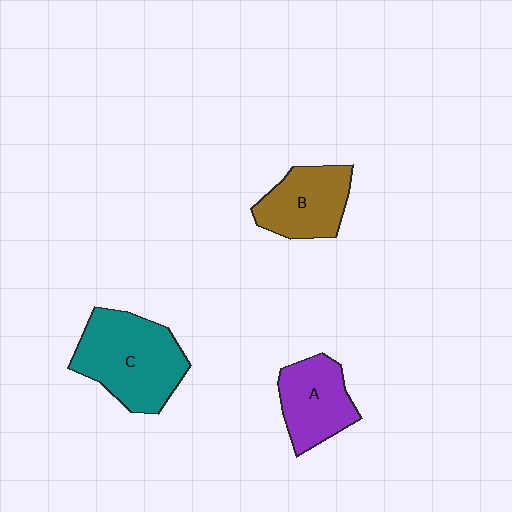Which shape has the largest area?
Shape C (teal).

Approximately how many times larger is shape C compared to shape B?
Approximately 1.5 times.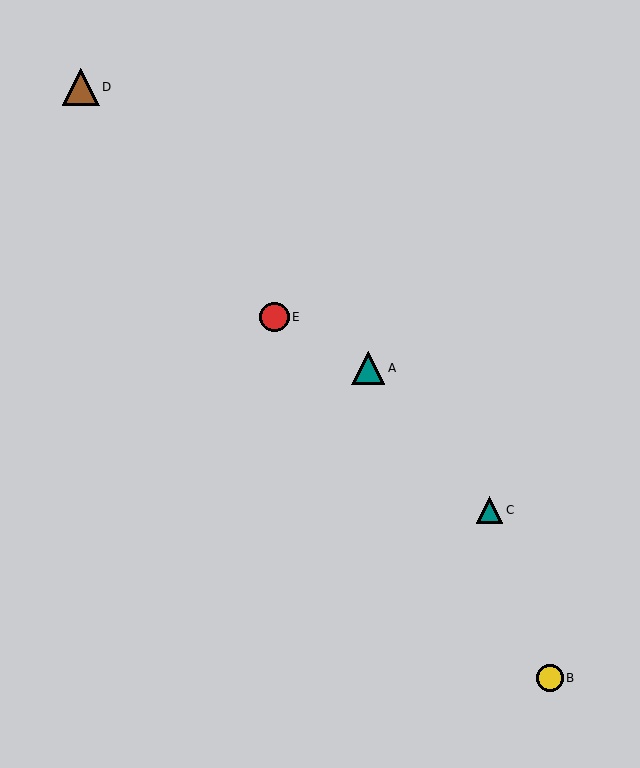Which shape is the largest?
The brown triangle (labeled D) is the largest.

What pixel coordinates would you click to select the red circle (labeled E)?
Click at (274, 317) to select the red circle E.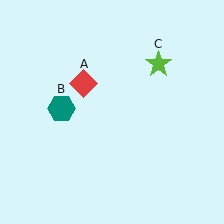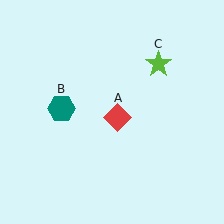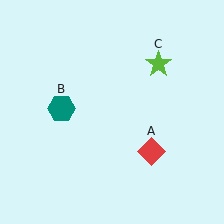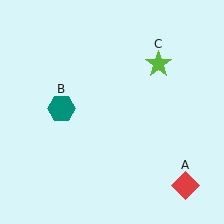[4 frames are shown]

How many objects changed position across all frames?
1 object changed position: red diamond (object A).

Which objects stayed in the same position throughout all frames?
Teal hexagon (object B) and lime star (object C) remained stationary.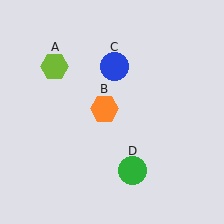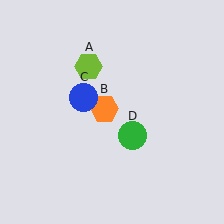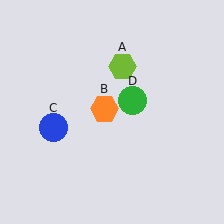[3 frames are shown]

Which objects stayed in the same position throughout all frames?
Orange hexagon (object B) remained stationary.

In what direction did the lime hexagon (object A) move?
The lime hexagon (object A) moved right.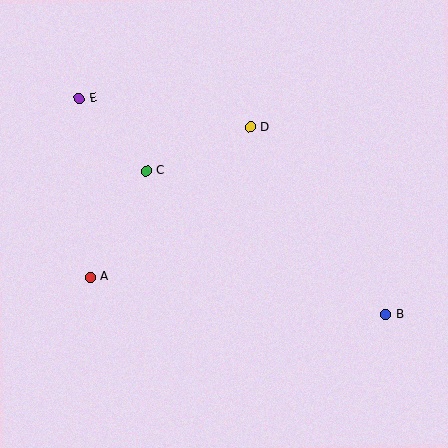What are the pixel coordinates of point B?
Point B is at (386, 314).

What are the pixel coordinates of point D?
Point D is at (250, 127).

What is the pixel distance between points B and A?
The distance between B and A is 298 pixels.